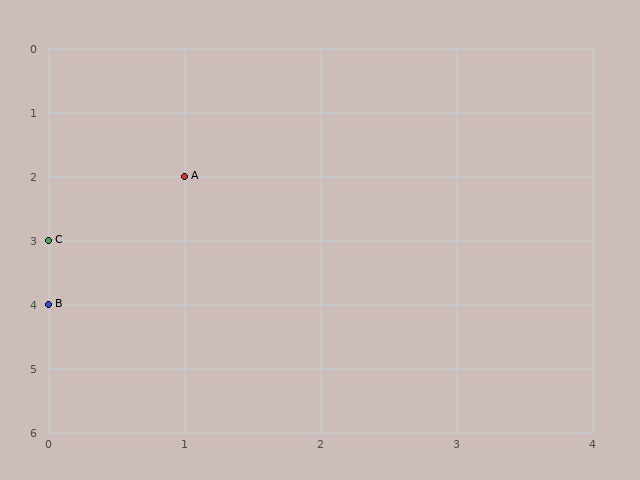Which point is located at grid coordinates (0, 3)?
Point C is at (0, 3).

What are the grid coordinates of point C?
Point C is at grid coordinates (0, 3).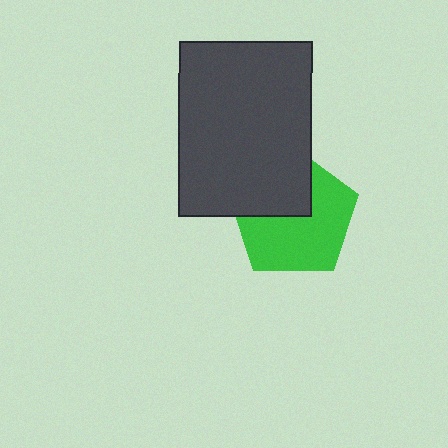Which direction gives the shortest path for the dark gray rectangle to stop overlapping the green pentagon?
Moving toward the upper-left gives the shortest separation.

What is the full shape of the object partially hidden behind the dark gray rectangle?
The partially hidden object is a green pentagon.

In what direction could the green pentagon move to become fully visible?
The green pentagon could move toward the lower-right. That would shift it out from behind the dark gray rectangle entirely.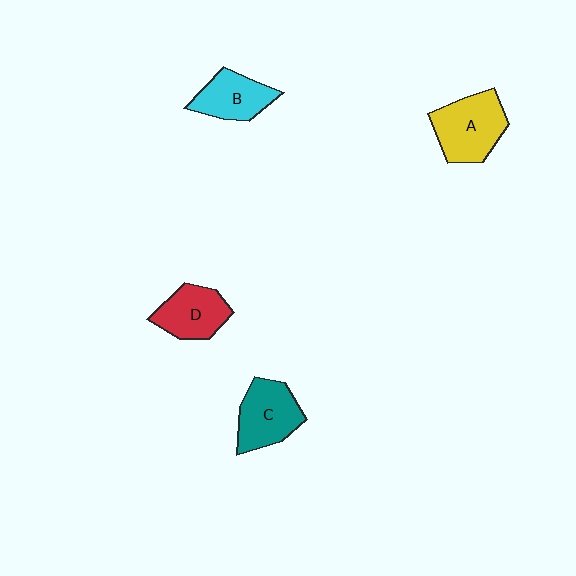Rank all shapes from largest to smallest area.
From largest to smallest: A (yellow), C (teal), D (red), B (cyan).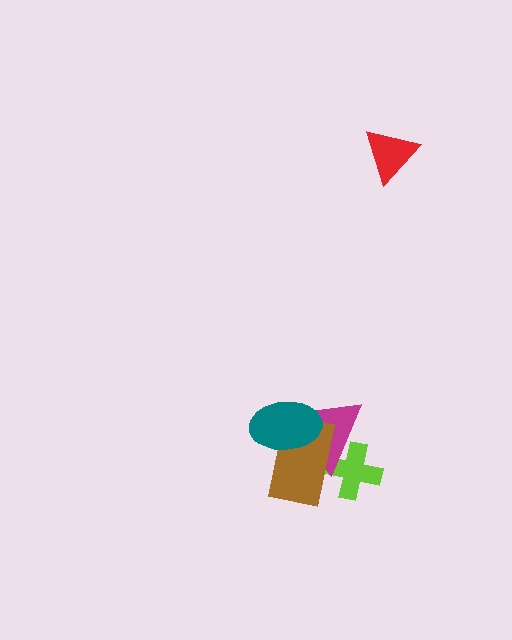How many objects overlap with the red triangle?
0 objects overlap with the red triangle.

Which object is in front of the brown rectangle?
The teal ellipse is in front of the brown rectangle.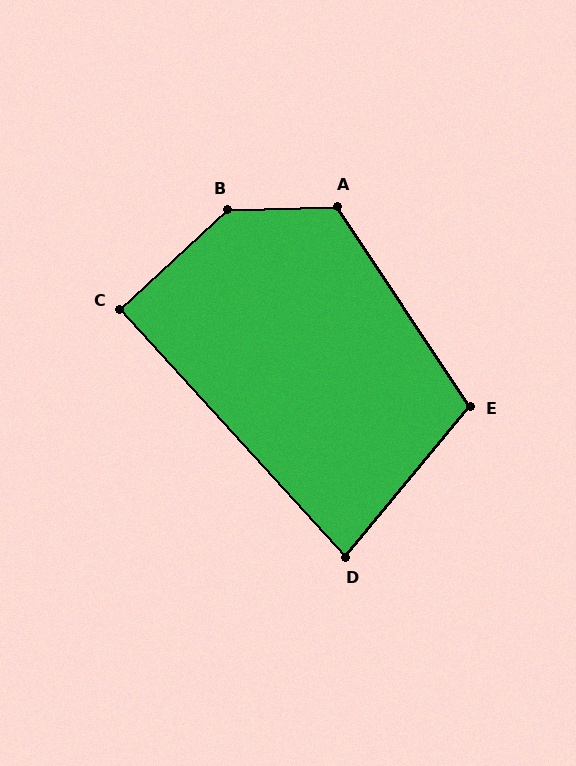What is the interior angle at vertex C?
Approximately 91 degrees (approximately right).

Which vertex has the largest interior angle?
B, at approximately 139 degrees.